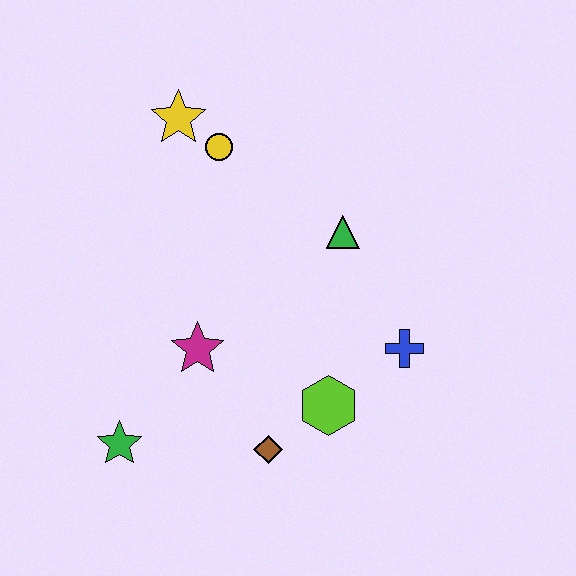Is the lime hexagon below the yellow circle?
Yes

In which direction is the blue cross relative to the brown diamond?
The blue cross is to the right of the brown diamond.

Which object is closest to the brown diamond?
The lime hexagon is closest to the brown diamond.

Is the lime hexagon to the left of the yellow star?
No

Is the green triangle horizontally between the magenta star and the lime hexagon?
No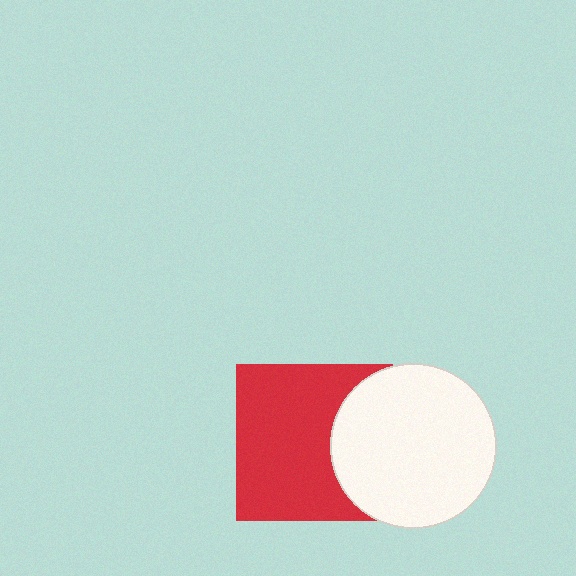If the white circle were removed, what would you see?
You would see the complete red square.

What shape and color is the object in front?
The object in front is a white circle.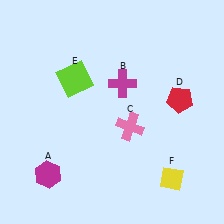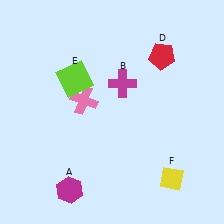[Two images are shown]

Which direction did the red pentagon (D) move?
The red pentagon (D) moved up.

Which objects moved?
The objects that moved are: the magenta hexagon (A), the pink cross (C), the red pentagon (D).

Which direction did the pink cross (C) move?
The pink cross (C) moved left.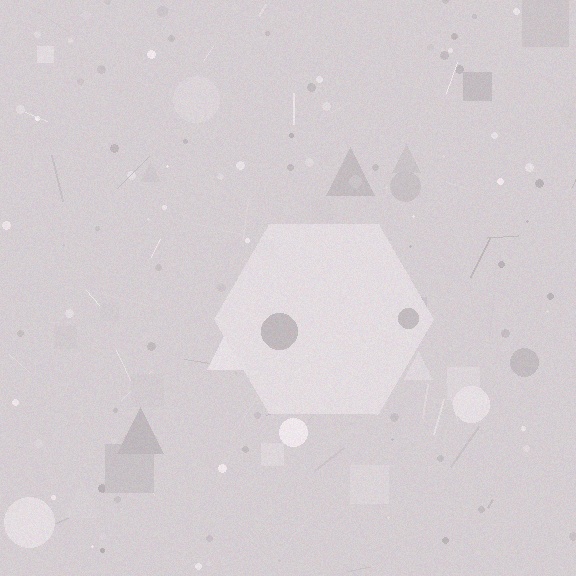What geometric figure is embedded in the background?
A hexagon is embedded in the background.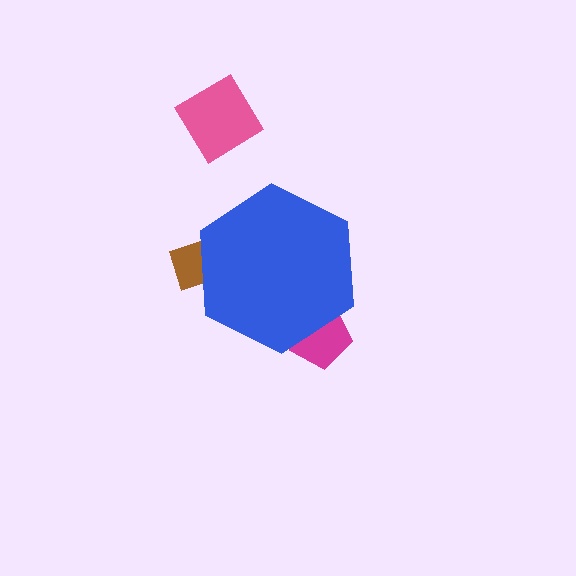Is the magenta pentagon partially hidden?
Yes, the magenta pentagon is partially hidden behind the blue hexagon.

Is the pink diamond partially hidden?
No, the pink diamond is fully visible.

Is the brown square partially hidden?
Yes, the brown square is partially hidden behind the blue hexagon.